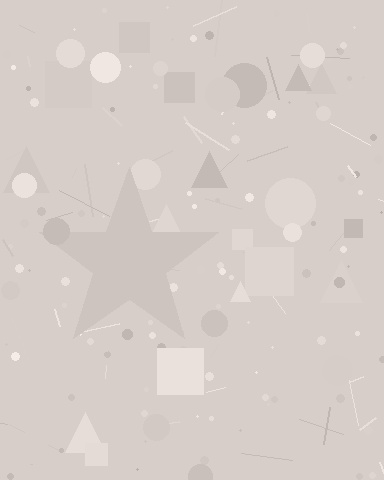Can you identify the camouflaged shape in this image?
The camouflaged shape is a star.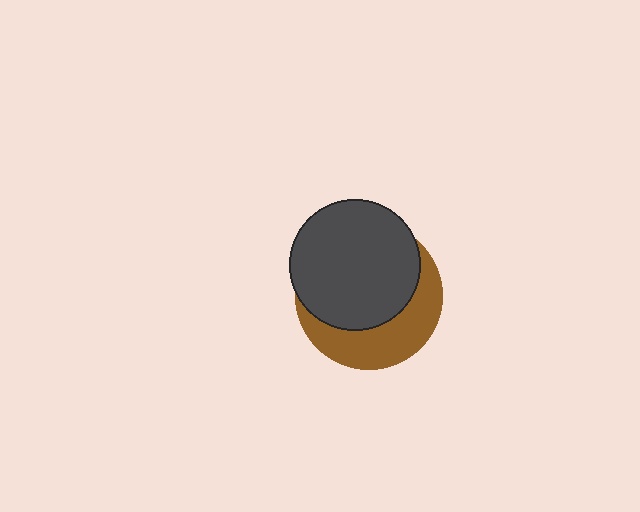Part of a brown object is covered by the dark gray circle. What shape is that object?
It is a circle.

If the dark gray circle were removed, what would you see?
You would see the complete brown circle.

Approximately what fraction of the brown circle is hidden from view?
Roughly 62% of the brown circle is hidden behind the dark gray circle.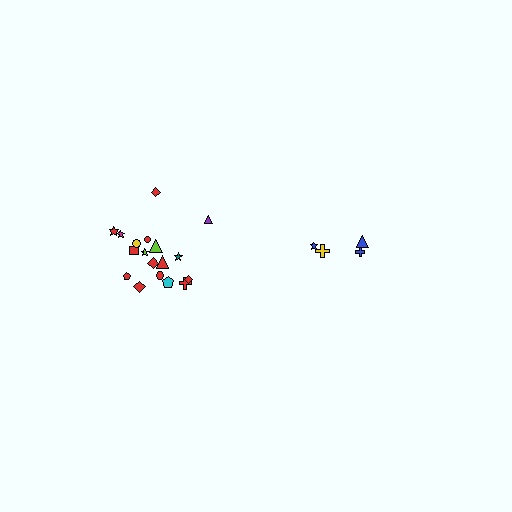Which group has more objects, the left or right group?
The left group.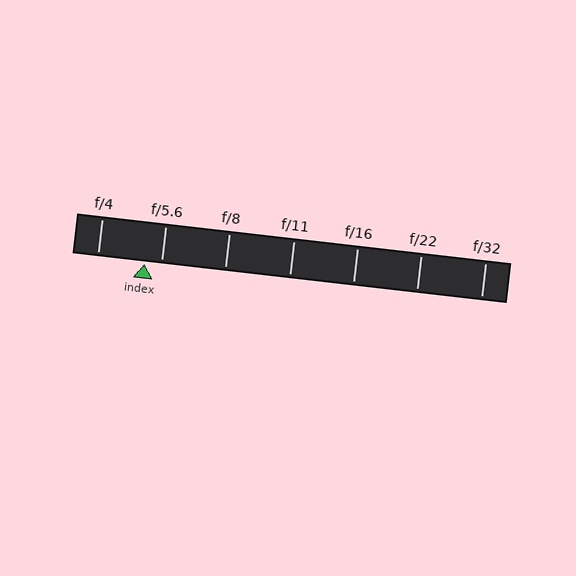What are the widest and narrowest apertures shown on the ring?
The widest aperture shown is f/4 and the narrowest is f/32.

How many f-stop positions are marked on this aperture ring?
There are 7 f-stop positions marked.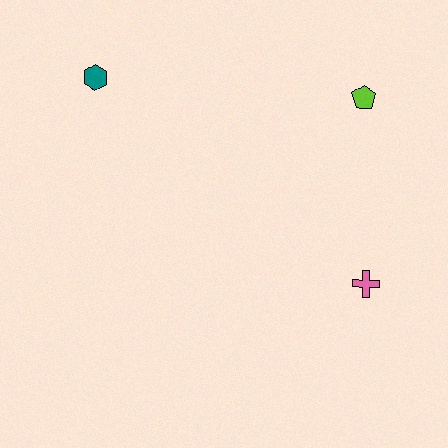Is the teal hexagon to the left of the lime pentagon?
Yes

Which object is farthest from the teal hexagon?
The pink cross is farthest from the teal hexagon.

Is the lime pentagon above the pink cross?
Yes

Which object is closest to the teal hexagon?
The lime pentagon is closest to the teal hexagon.